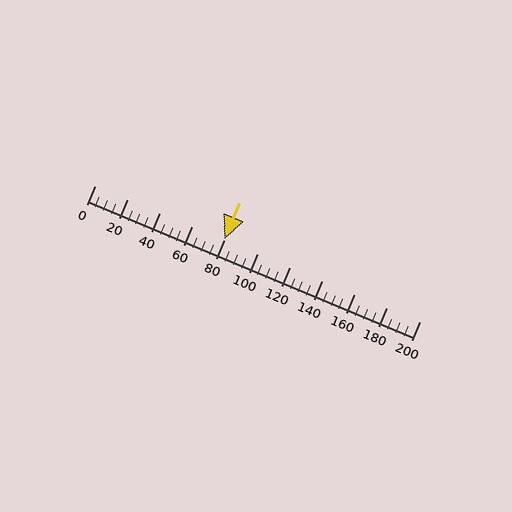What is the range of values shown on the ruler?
The ruler shows values from 0 to 200.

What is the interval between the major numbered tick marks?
The major tick marks are spaced 20 units apart.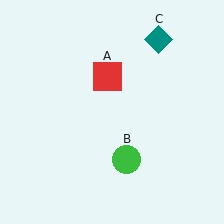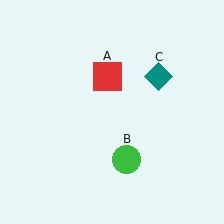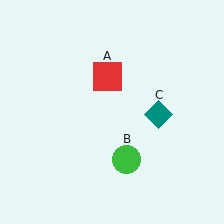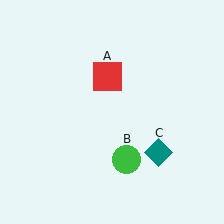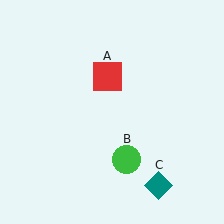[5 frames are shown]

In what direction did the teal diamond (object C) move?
The teal diamond (object C) moved down.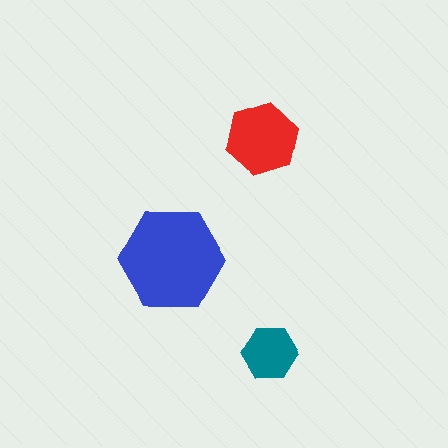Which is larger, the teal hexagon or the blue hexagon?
The blue one.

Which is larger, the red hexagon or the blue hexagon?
The blue one.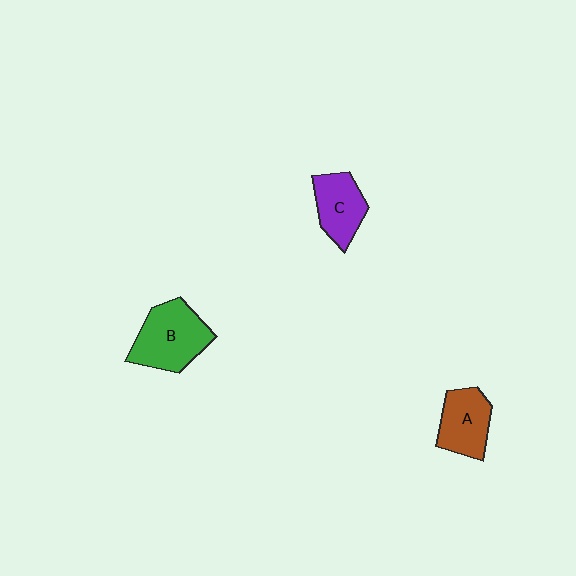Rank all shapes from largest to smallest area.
From largest to smallest: B (green), A (brown), C (purple).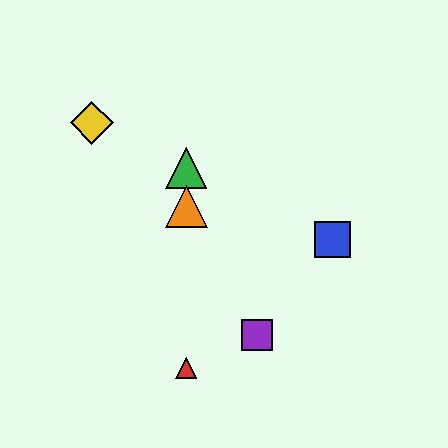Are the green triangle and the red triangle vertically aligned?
Yes, both are at x≈186.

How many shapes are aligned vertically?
3 shapes (the red triangle, the green triangle, the orange triangle) are aligned vertically.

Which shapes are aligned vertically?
The red triangle, the green triangle, the orange triangle are aligned vertically.